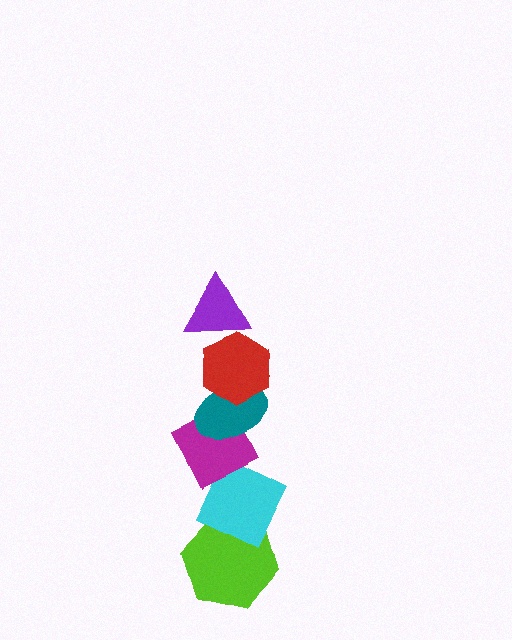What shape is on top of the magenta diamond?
The teal ellipse is on top of the magenta diamond.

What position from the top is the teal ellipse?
The teal ellipse is 3rd from the top.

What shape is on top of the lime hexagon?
The cyan diamond is on top of the lime hexagon.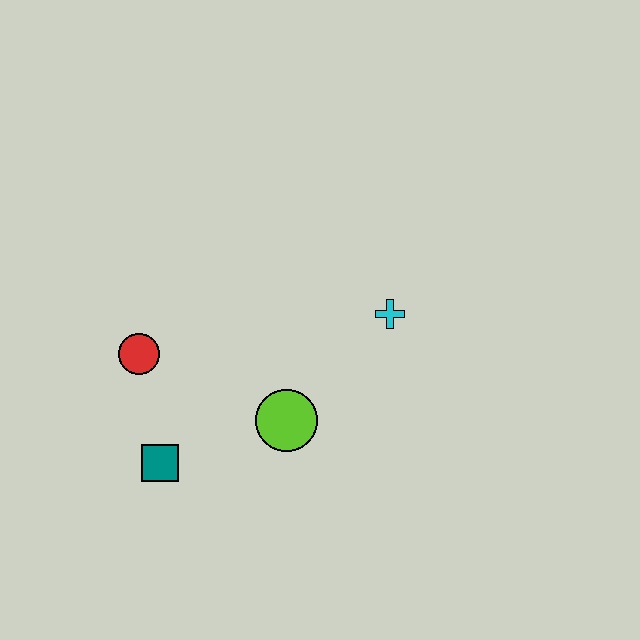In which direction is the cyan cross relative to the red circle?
The cyan cross is to the right of the red circle.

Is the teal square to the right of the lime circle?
No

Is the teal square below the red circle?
Yes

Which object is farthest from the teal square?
The cyan cross is farthest from the teal square.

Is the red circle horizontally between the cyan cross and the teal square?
No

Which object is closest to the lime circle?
The teal square is closest to the lime circle.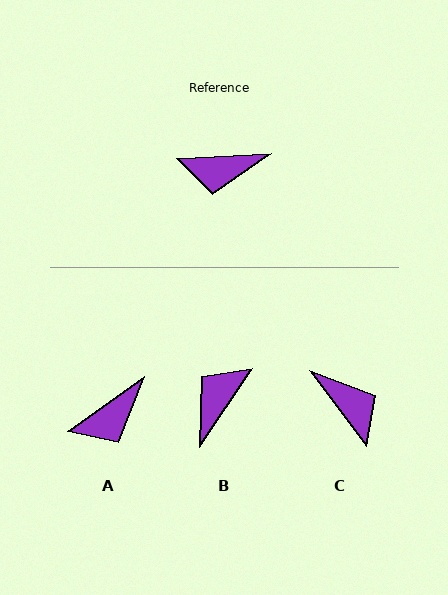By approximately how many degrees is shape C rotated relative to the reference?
Approximately 124 degrees counter-clockwise.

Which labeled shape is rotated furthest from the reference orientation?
B, about 126 degrees away.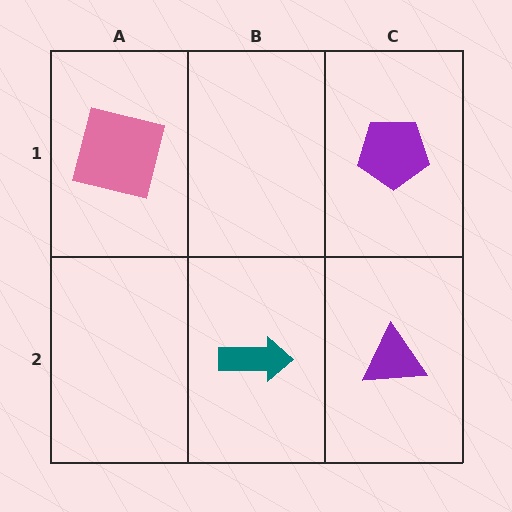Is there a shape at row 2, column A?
No, that cell is empty.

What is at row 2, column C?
A purple triangle.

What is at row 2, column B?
A teal arrow.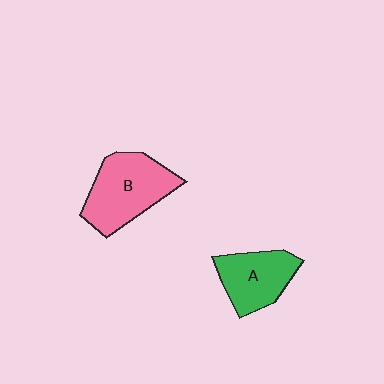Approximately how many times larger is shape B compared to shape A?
Approximately 1.3 times.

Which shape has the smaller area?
Shape A (green).